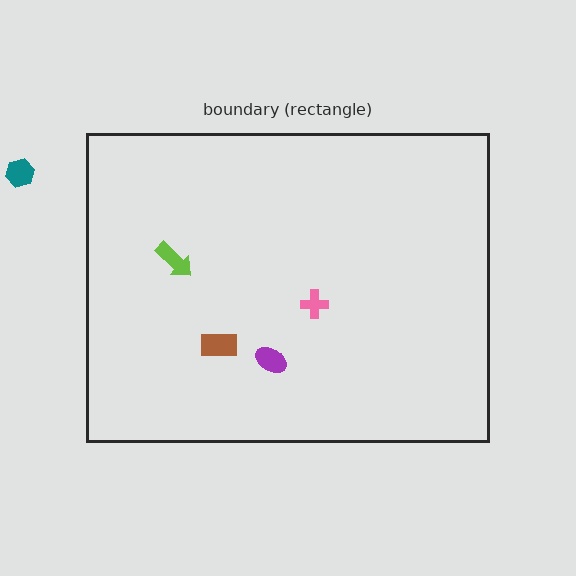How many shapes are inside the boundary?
4 inside, 1 outside.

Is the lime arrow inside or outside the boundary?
Inside.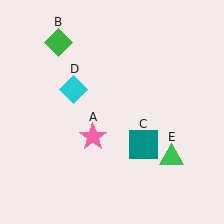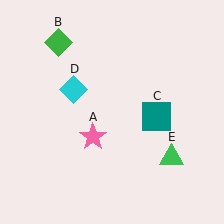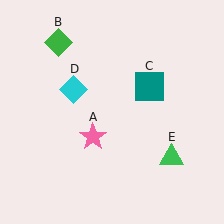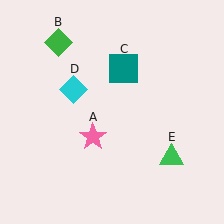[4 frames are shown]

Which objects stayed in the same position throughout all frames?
Pink star (object A) and green diamond (object B) and cyan diamond (object D) and green triangle (object E) remained stationary.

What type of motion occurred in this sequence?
The teal square (object C) rotated counterclockwise around the center of the scene.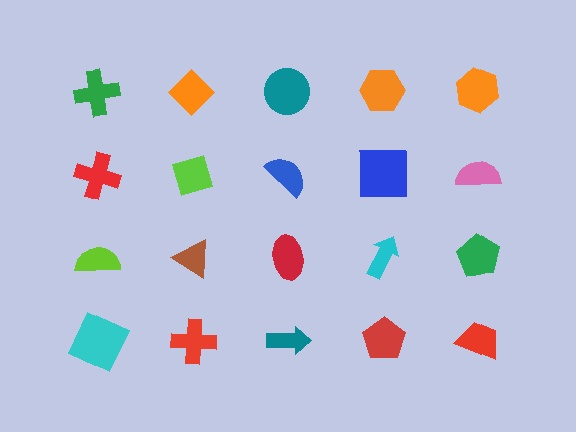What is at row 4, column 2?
A red cross.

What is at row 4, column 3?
A teal arrow.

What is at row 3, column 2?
A brown triangle.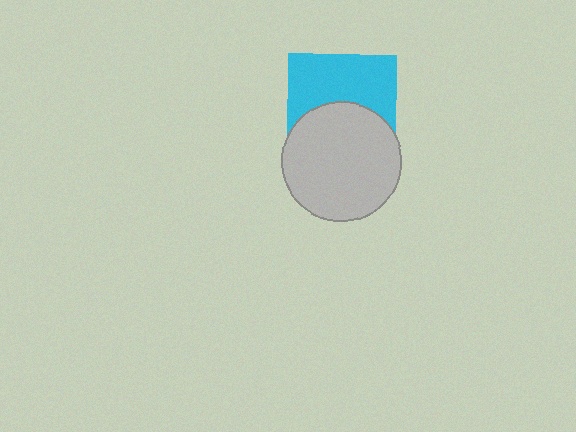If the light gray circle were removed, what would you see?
You would see the complete cyan square.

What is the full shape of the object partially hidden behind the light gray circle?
The partially hidden object is a cyan square.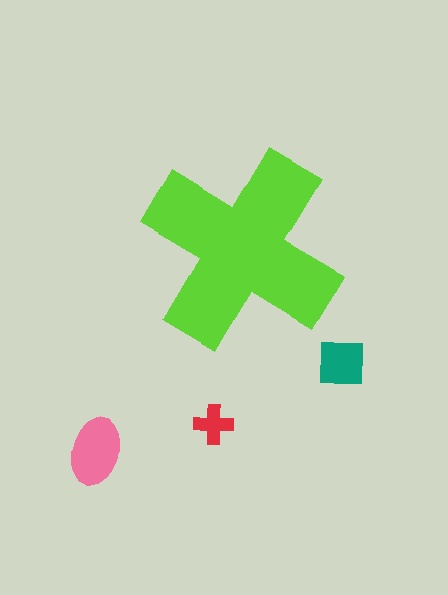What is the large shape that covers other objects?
A lime cross.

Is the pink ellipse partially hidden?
No, the pink ellipse is fully visible.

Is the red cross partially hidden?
No, the red cross is fully visible.